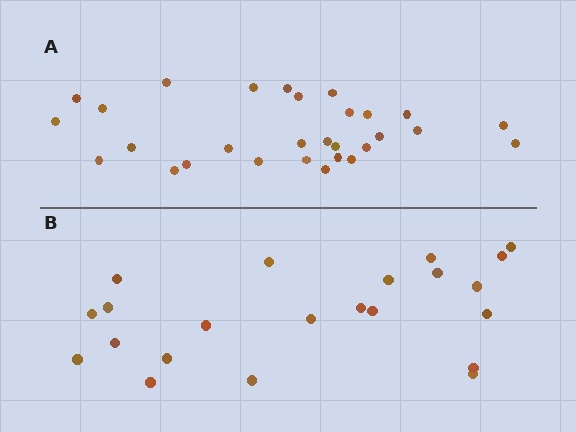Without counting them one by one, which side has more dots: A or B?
Region A (the top region) has more dots.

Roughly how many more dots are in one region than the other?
Region A has roughly 8 or so more dots than region B.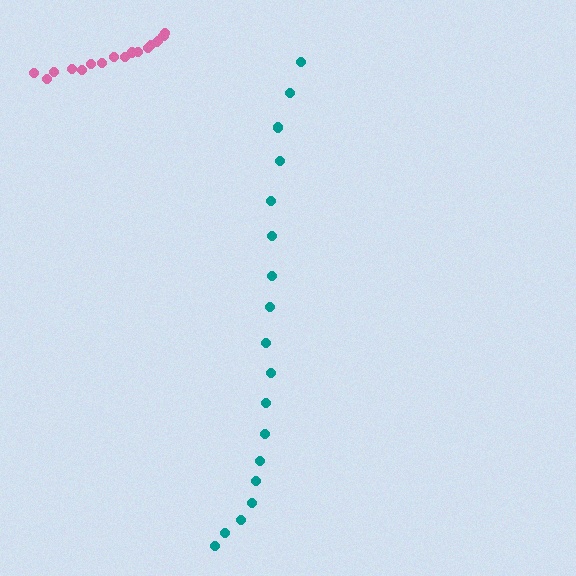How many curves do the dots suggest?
There are 2 distinct paths.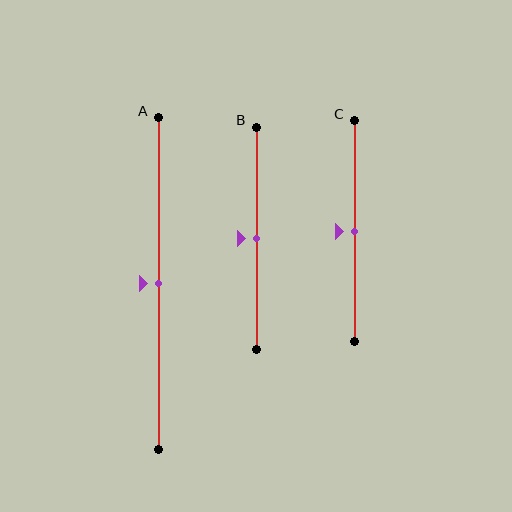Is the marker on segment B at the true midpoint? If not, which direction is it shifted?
Yes, the marker on segment B is at the true midpoint.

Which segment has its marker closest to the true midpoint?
Segment A has its marker closest to the true midpoint.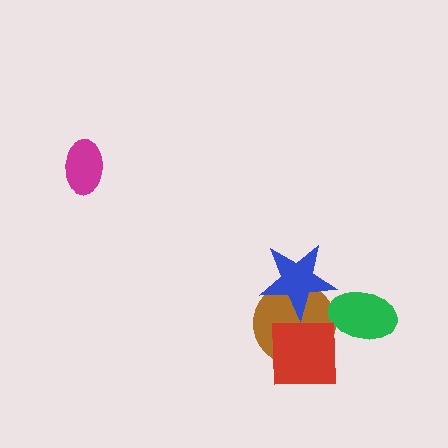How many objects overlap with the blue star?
1 object overlaps with the blue star.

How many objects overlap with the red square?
1 object overlaps with the red square.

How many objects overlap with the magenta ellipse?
0 objects overlap with the magenta ellipse.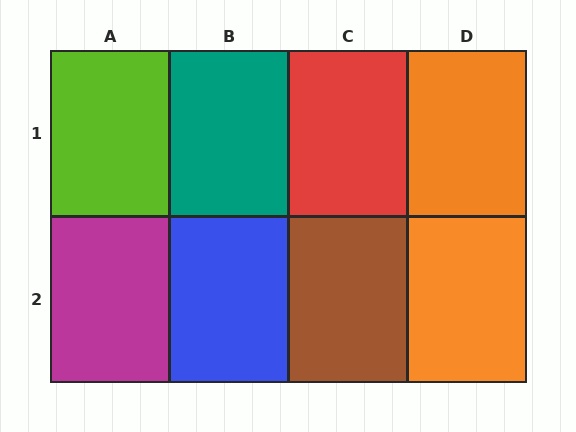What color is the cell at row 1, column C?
Red.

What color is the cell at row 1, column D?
Orange.